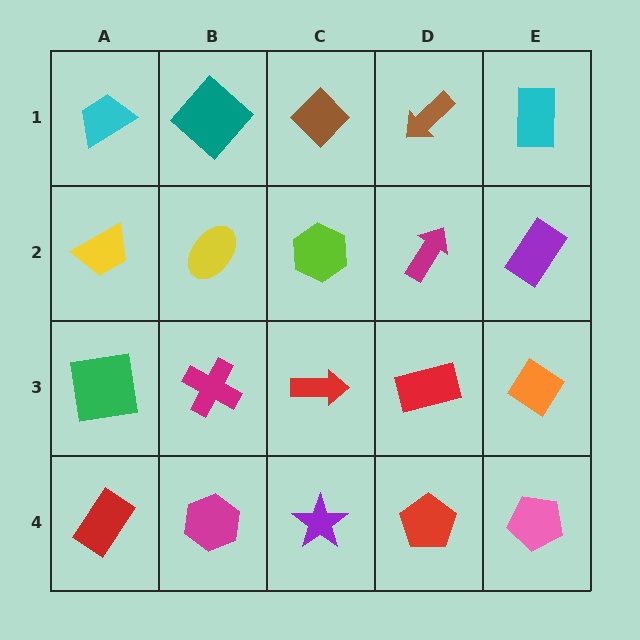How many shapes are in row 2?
5 shapes.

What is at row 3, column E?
An orange diamond.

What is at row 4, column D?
A red pentagon.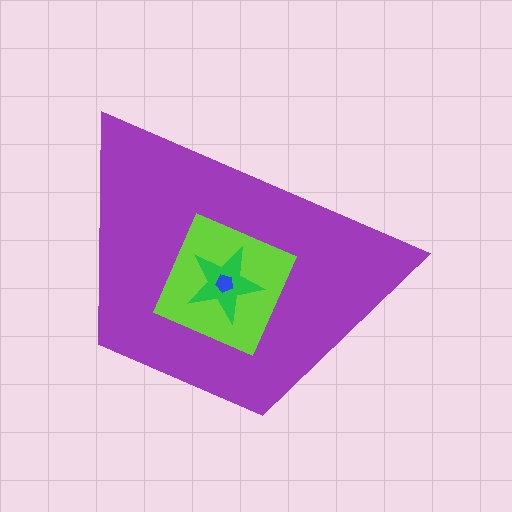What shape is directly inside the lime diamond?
The green star.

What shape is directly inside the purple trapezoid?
The lime diamond.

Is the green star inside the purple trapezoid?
Yes.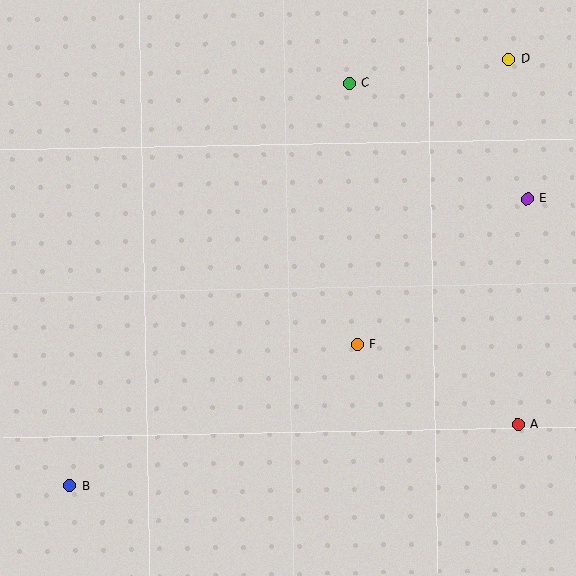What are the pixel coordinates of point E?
Point E is at (527, 199).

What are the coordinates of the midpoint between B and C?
The midpoint between B and C is at (209, 285).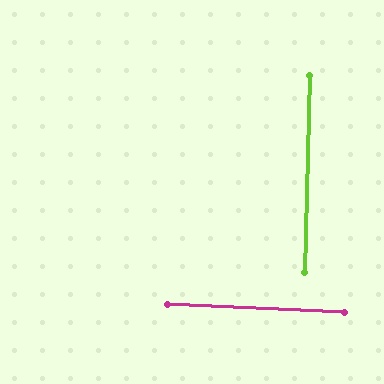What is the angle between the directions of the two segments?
Approximately 88 degrees.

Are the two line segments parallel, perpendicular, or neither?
Perpendicular — they meet at approximately 88°.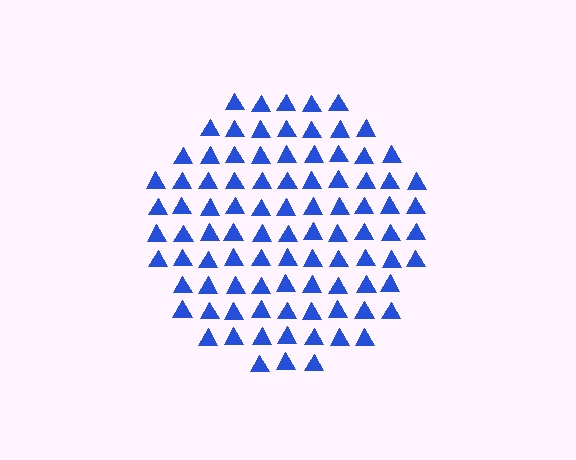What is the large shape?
The large shape is a circle.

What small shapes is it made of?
It is made of small triangles.